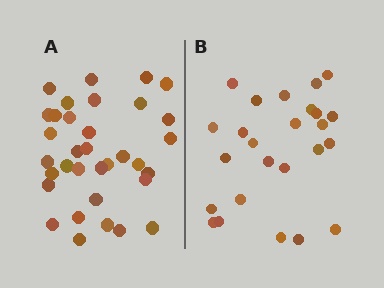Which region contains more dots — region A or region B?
Region A (the left region) has more dots.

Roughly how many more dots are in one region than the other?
Region A has roughly 8 or so more dots than region B.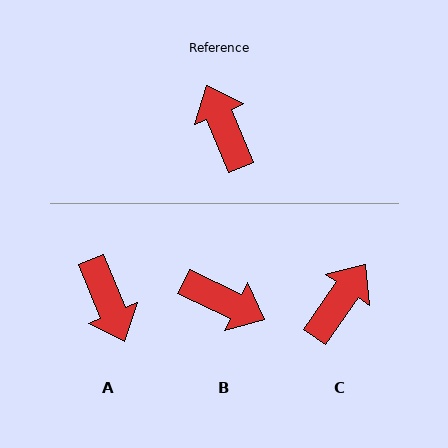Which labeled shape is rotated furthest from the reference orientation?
A, about 180 degrees away.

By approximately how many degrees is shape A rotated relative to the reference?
Approximately 180 degrees counter-clockwise.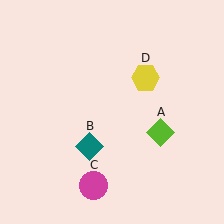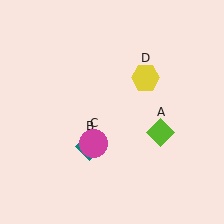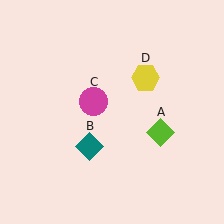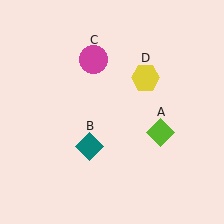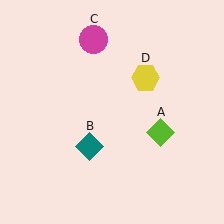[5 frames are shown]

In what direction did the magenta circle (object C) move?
The magenta circle (object C) moved up.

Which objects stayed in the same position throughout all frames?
Lime diamond (object A) and teal diamond (object B) and yellow hexagon (object D) remained stationary.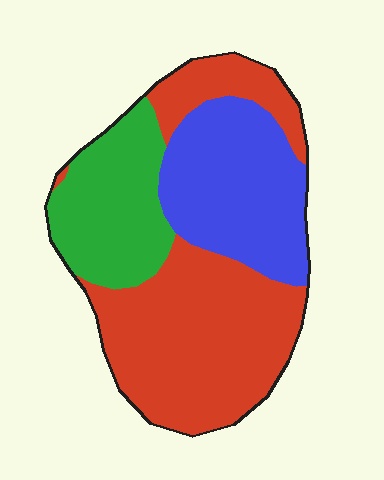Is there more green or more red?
Red.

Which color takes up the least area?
Green, at roughly 20%.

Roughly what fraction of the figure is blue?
Blue covers about 30% of the figure.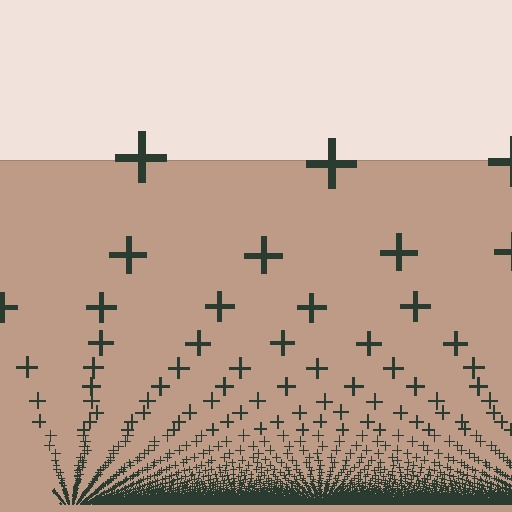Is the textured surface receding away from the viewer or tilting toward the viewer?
The surface appears to tilt toward the viewer. Texture elements get larger and sparser toward the top.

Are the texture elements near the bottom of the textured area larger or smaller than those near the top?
Smaller. The gradient is inverted — elements near the bottom are smaller and denser.